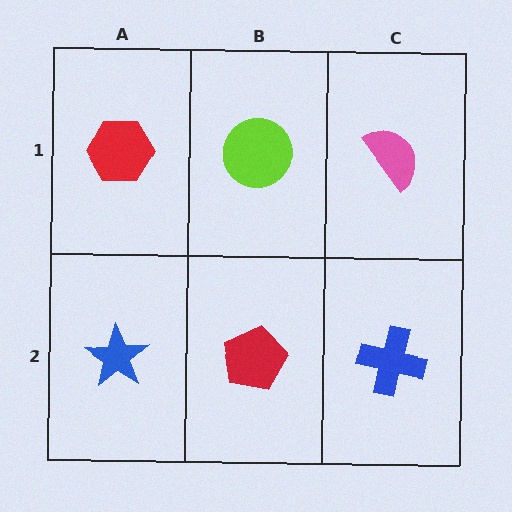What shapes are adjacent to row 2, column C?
A pink semicircle (row 1, column C), a red pentagon (row 2, column B).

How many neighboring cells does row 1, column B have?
3.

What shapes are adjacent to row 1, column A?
A blue star (row 2, column A), a lime circle (row 1, column B).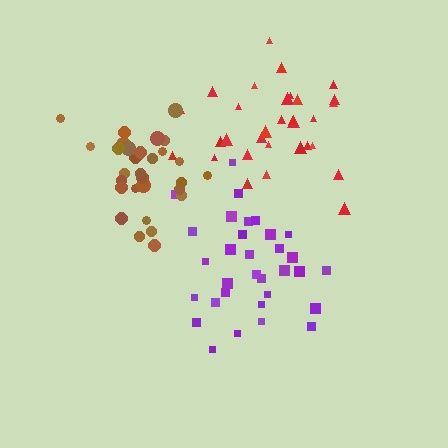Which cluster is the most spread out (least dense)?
Red.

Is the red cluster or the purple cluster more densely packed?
Purple.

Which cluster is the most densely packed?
Brown.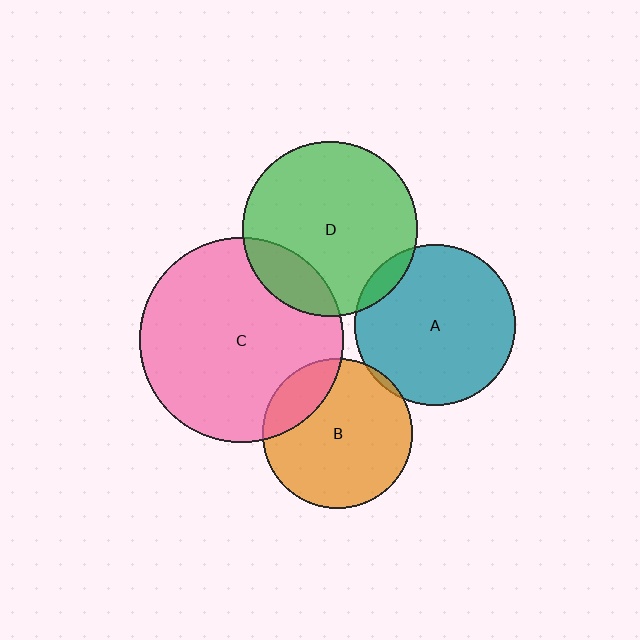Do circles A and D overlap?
Yes.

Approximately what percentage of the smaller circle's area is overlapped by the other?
Approximately 10%.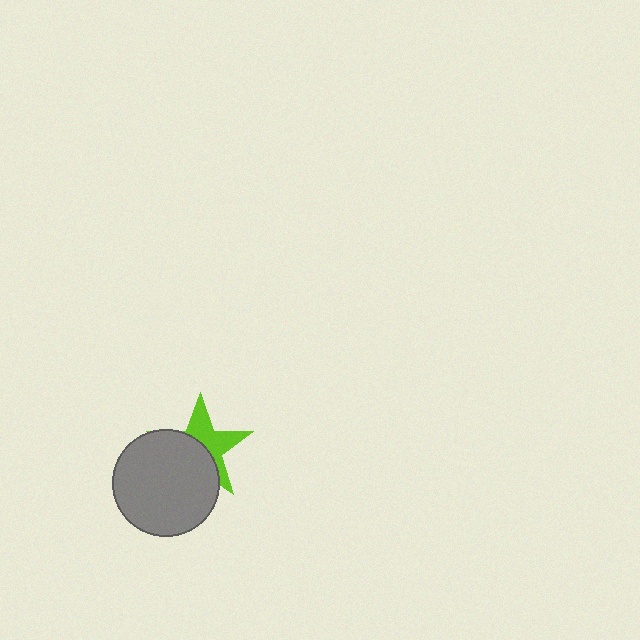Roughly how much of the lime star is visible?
About half of it is visible (roughly 47%).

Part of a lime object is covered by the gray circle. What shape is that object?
It is a star.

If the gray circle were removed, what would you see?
You would see the complete lime star.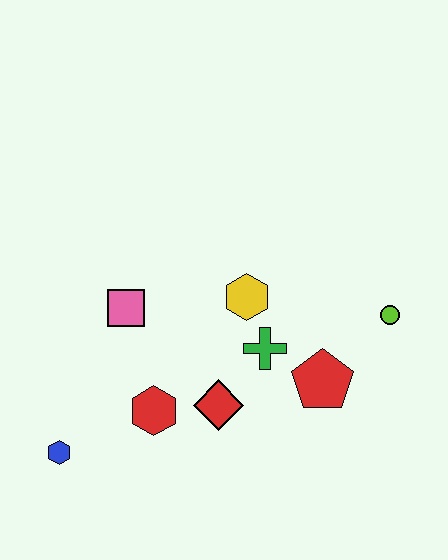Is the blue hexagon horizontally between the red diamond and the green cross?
No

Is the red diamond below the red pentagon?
Yes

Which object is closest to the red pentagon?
The green cross is closest to the red pentagon.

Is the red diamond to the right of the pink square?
Yes